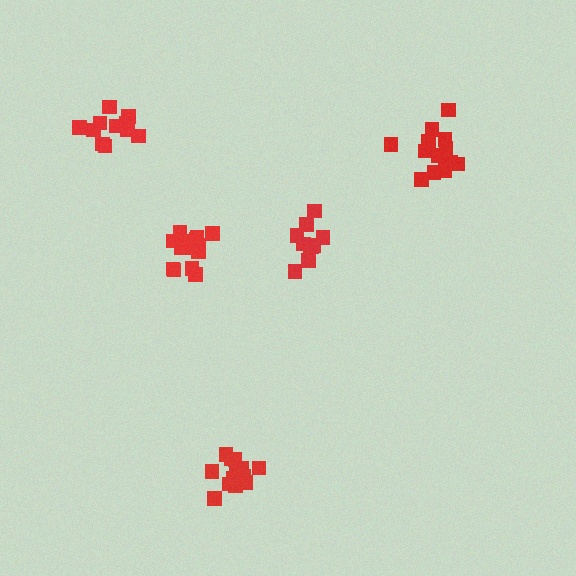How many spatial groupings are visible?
There are 5 spatial groupings.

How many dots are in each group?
Group 1: 11 dots, Group 2: 11 dots, Group 3: 13 dots, Group 4: 13 dots, Group 5: 14 dots (62 total).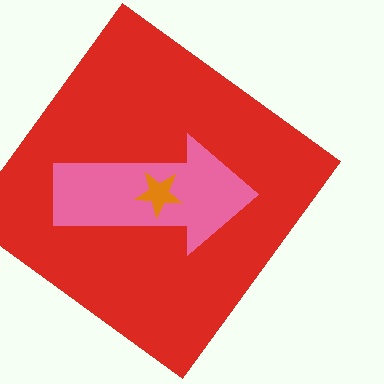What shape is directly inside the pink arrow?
The orange star.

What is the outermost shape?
The red diamond.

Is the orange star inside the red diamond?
Yes.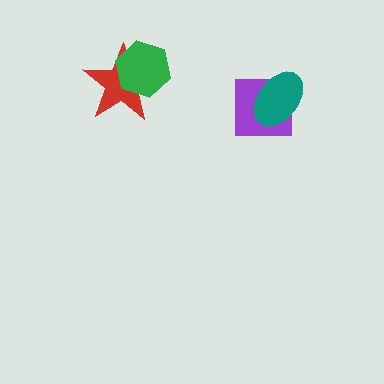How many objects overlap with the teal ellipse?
1 object overlaps with the teal ellipse.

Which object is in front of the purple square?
The teal ellipse is in front of the purple square.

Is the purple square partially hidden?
Yes, it is partially covered by another shape.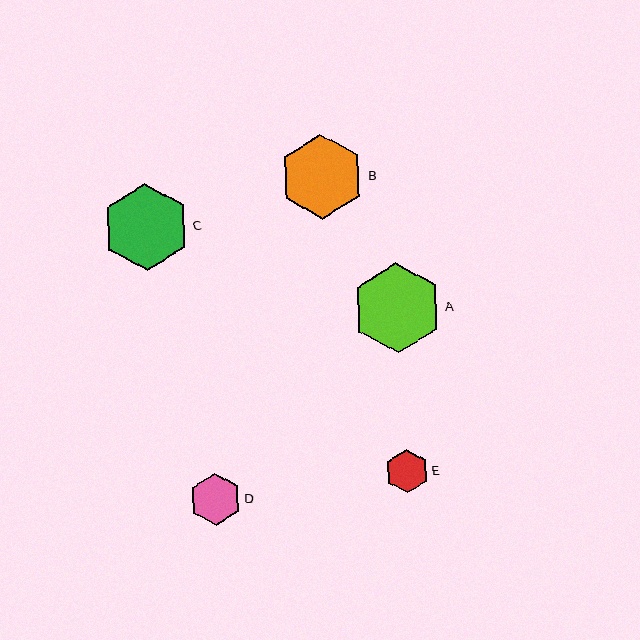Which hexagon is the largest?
Hexagon A is the largest with a size of approximately 90 pixels.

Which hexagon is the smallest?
Hexagon E is the smallest with a size of approximately 43 pixels.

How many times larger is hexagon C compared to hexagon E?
Hexagon C is approximately 2.0 times the size of hexagon E.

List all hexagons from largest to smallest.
From largest to smallest: A, C, B, D, E.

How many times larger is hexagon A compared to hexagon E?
Hexagon A is approximately 2.1 times the size of hexagon E.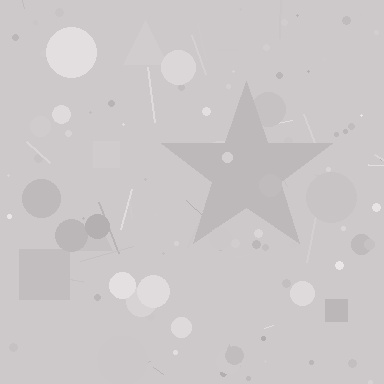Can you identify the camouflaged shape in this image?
The camouflaged shape is a star.